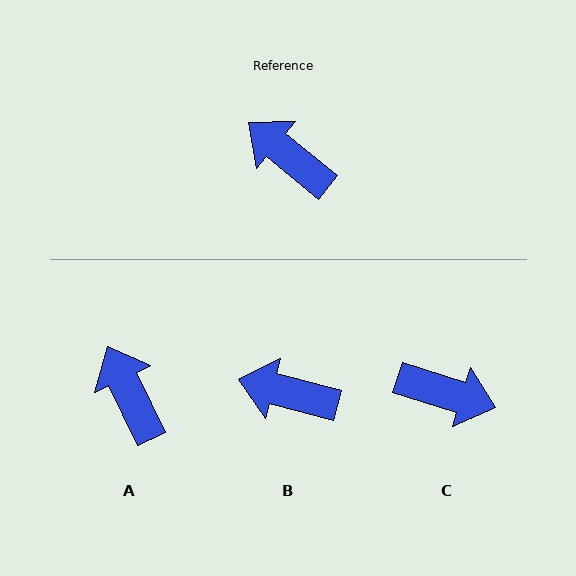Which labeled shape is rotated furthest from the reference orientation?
C, about 158 degrees away.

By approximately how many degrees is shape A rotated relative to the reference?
Approximately 25 degrees clockwise.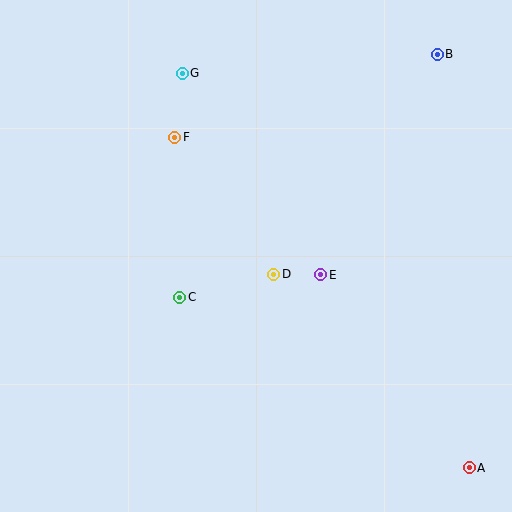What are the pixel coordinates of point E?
Point E is at (321, 275).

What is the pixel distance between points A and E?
The distance between A and E is 244 pixels.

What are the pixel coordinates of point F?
Point F is at (175, 137).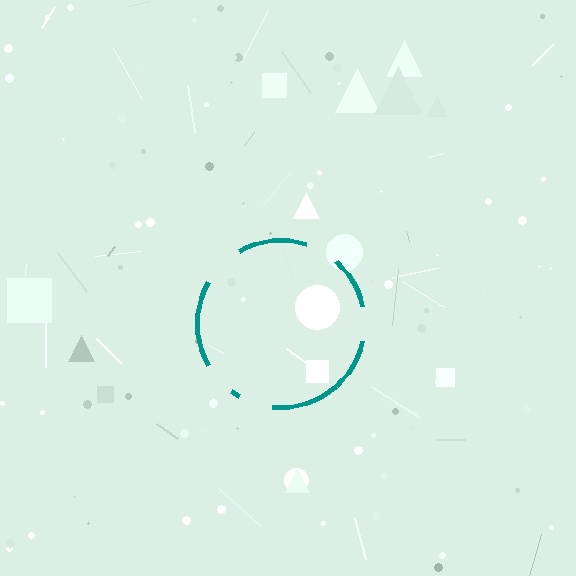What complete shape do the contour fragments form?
The contour fragments form a circle.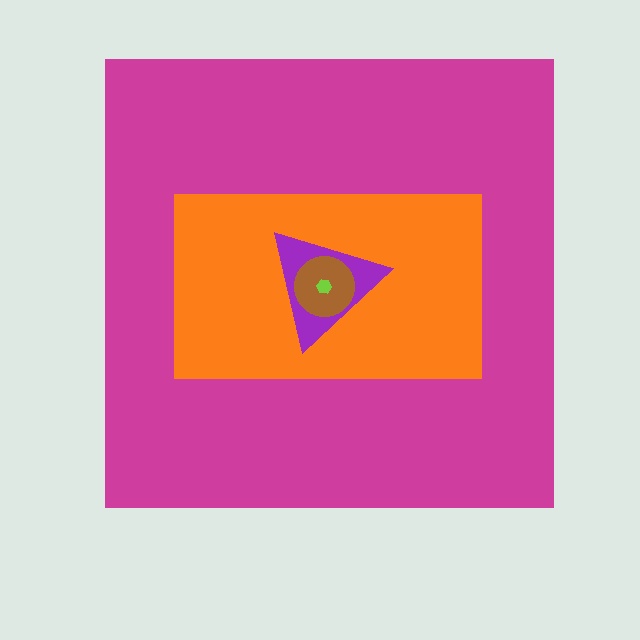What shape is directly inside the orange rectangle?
The purple triangle.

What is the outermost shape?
The magenta square.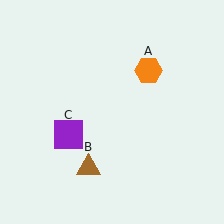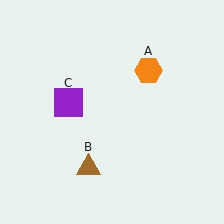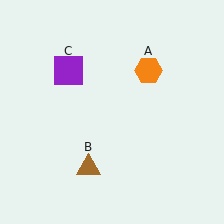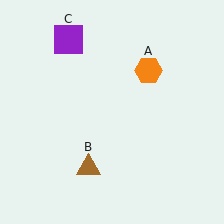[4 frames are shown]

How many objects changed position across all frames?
1 object changed position: purple square (object C).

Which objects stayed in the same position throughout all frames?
Orange hexagon (object A) and brown triangle (object B) remained stationary.